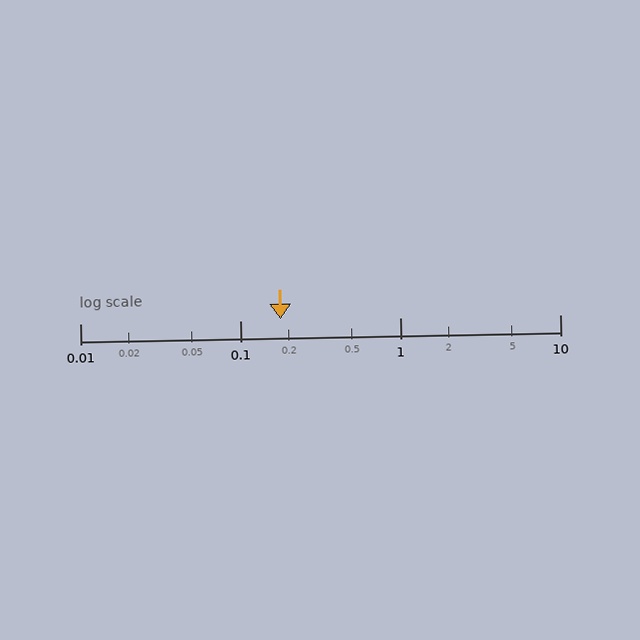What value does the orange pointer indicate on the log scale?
The pointer indicates approximately 0.18.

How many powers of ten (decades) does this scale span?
The scale spans 3 decades, from 0.01 to 10.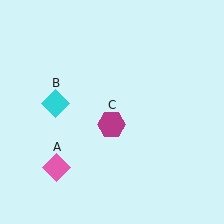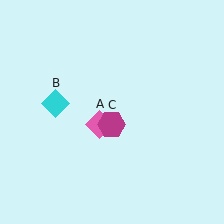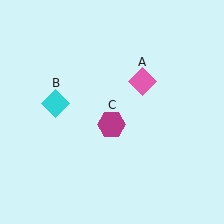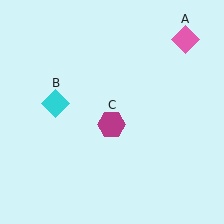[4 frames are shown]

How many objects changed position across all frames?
1 object changed position: pink diamond (object A).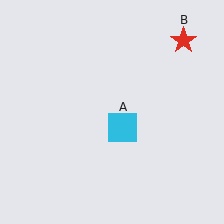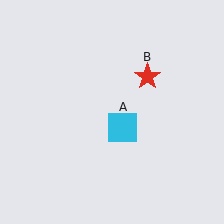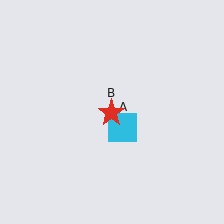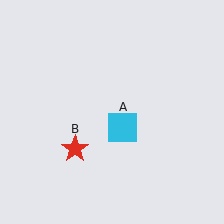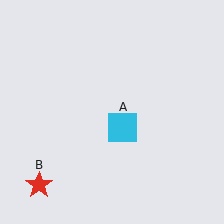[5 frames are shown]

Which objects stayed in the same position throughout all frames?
Cyan square (object A) remained stationary.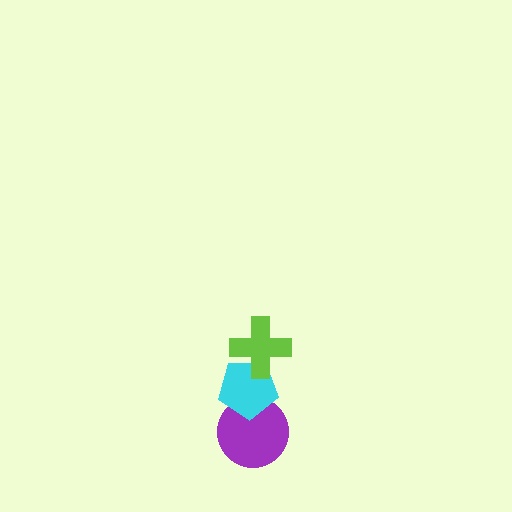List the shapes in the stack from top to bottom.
From top to bottom: the lime cross, the cyan pentagon, the purple circle.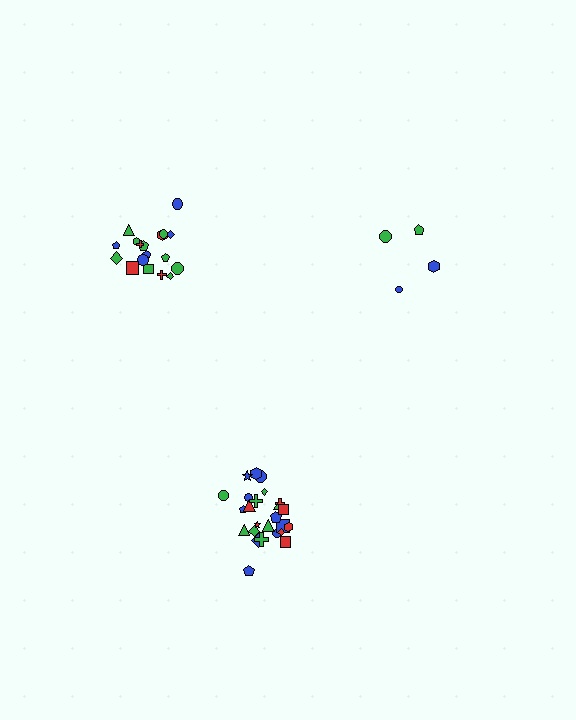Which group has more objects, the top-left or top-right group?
The top-left group.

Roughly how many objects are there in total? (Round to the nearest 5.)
Roughly 45 objects in total.